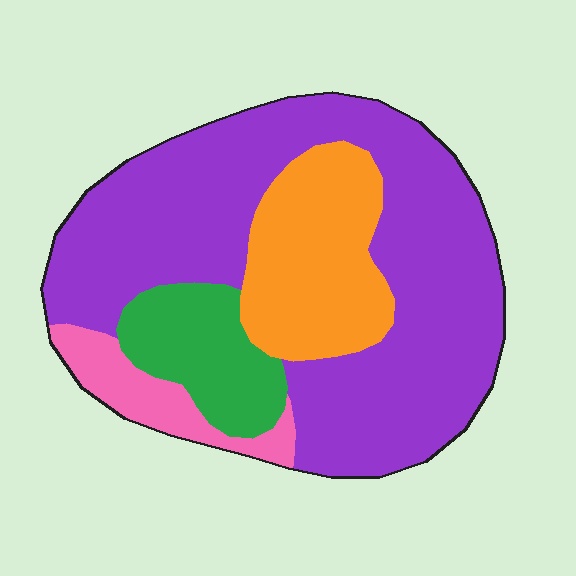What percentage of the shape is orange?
Orange covers around 20% of the shape.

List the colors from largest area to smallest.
From largest to smallest: purple, orange, green, pink.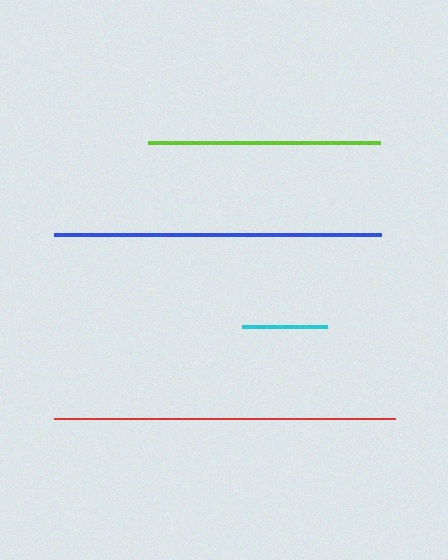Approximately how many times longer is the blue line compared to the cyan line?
The blue line is approximately 3.8 times the length of the cyan line.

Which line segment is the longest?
The red line is the longest at approximately 341 pixels.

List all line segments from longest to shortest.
From longest to shortest: red, blue, lime, cyan.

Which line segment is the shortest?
The cyan line is the shortest at approximately 85 pixels.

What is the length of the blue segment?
The blue segment is approximately 327 pixels long.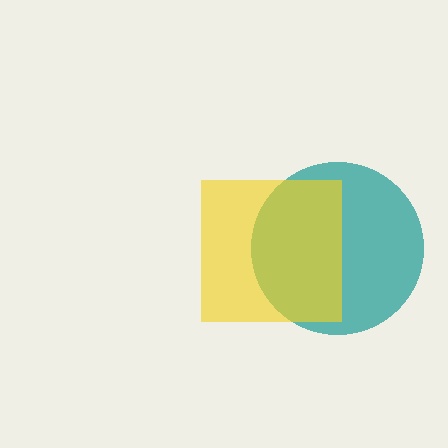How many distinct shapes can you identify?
There are 2 distinct shapes: a teal circle, a yellow square.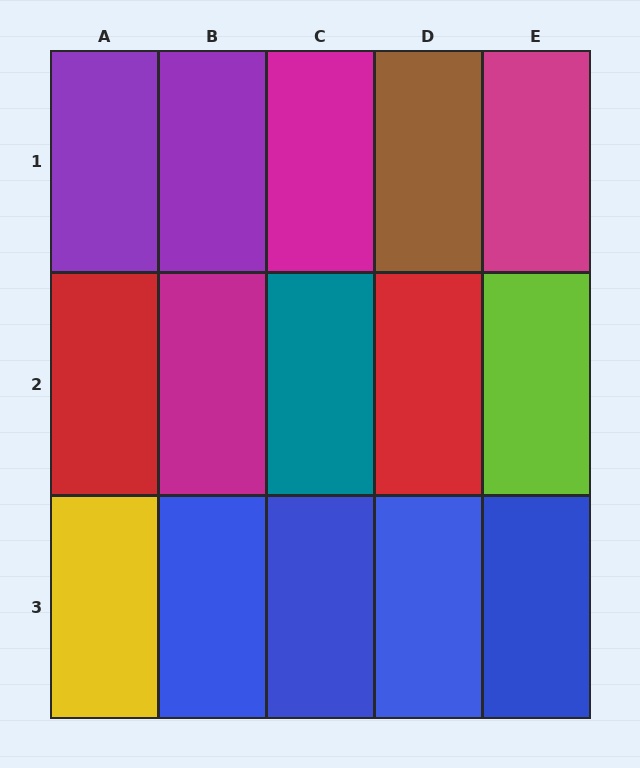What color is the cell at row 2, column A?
Red.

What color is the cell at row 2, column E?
Lime.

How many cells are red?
2 cells are red.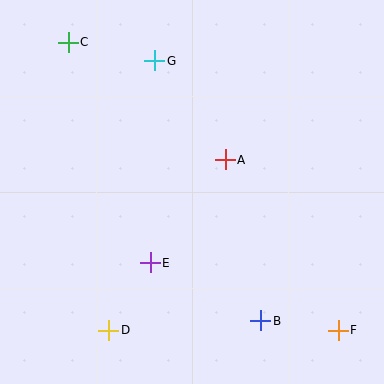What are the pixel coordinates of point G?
Point G is at (155, 61).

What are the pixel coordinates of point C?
Point C is at (68, 42).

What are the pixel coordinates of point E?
Point E is at (150, 263).